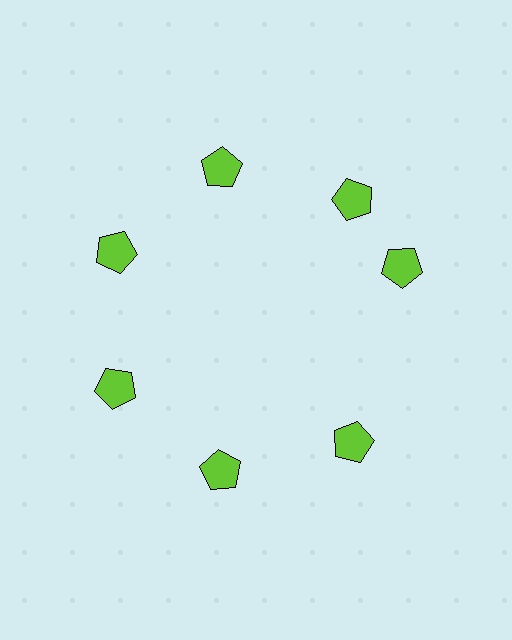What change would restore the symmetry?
The symmetry would be restored by rotating it back into even spacing with its neighbors so that all 7 pentagons sit at equal angles and equal distance from the center.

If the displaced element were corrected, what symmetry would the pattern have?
It would have 7-fold rotational symmetry — the pattern would map onto itself every 51 degrees.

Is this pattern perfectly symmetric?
No. The 7 lime pentagons are arranged in a ring, but one element near the 3 o'clock position is rotated out of alignment along the ring, breaking the 7-fold rotational symmetry.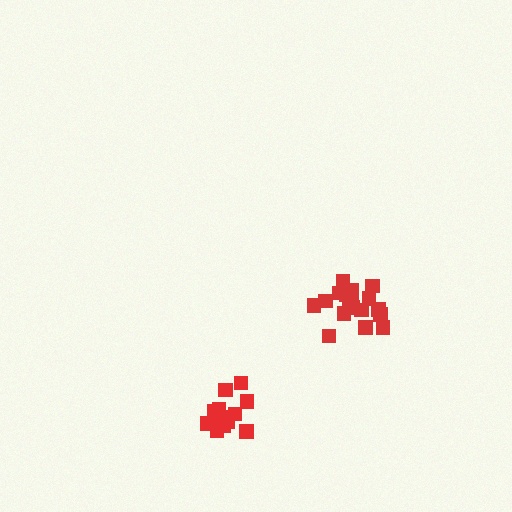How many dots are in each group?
Group 1: 12 dots, Group 2: 18 dots (30 total).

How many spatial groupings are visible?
There are 2 spatial groupings.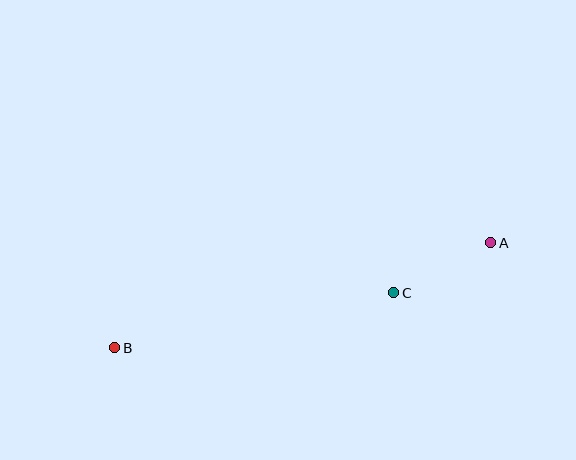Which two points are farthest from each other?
Points A and B are farthest from each other.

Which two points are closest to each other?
Points A and C are closest to each other.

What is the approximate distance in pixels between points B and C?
The distance between B and C is approximately 284 pixels.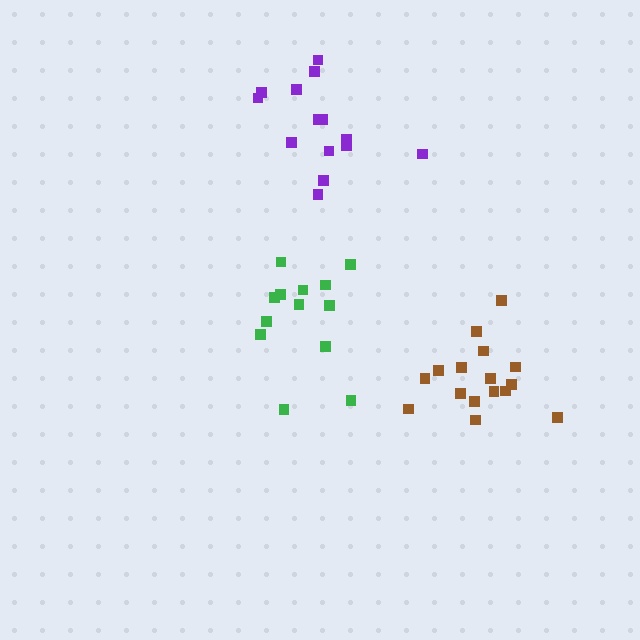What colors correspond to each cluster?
The clusters are colored: green, brown, purple.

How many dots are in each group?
Group 1: 13 dots, Group 2: 16 dots, Group 3: 14 dots (43 total).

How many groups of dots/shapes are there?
There are 3 groups.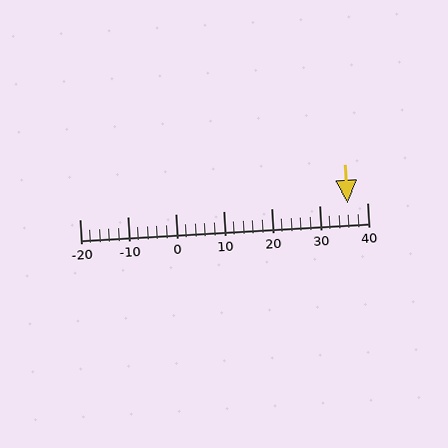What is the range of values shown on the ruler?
The ruler shows values from -20 to 40.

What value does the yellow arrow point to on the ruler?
The yellow arrow points to approximately 36.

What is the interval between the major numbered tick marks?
The major tick marks are spaced 10 units apart.